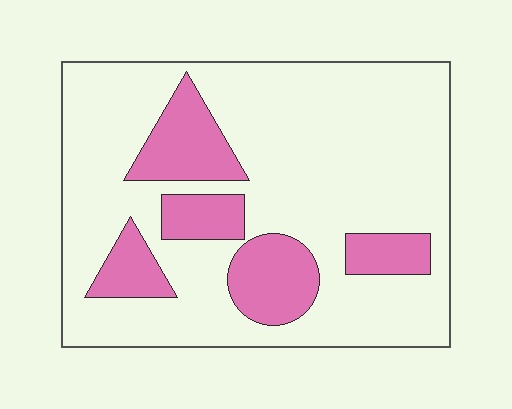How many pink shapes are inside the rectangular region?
5.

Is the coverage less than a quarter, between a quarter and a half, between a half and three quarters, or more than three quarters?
Less than a quarter.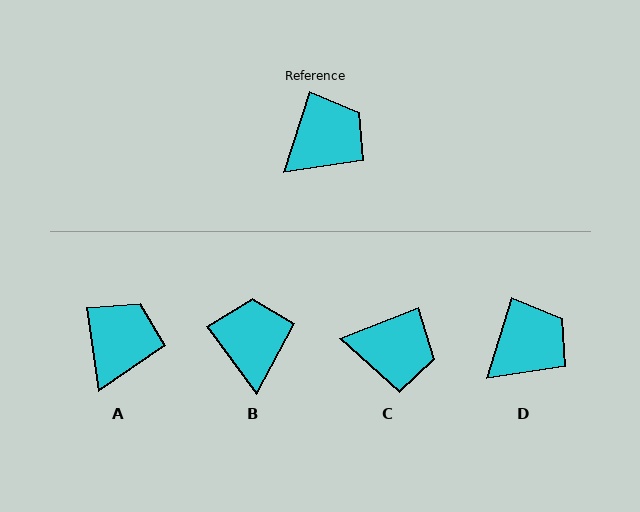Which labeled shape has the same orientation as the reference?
D.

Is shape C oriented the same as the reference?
No, it is off by about 51 degrees.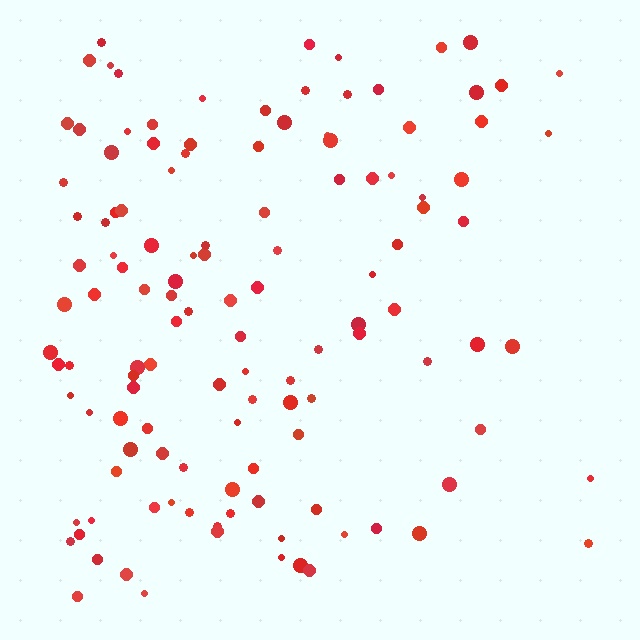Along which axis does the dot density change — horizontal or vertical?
Horizontal.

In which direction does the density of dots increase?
From right to left, with the left side densest.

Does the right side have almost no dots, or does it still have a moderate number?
Still a moderate number, just noticeably fewer than the left.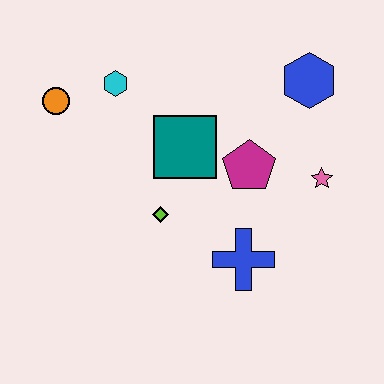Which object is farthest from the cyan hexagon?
The pink star is farthest from the cyan hexagon.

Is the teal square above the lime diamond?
Yes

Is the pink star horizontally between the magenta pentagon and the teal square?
No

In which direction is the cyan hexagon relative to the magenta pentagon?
The cyan hexagon is to the left of the magenta pentagon.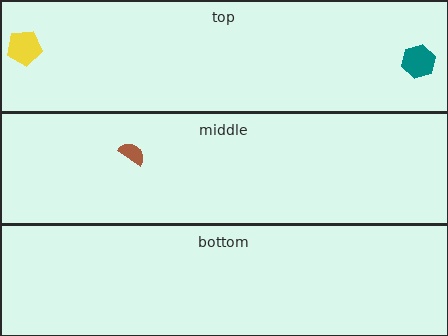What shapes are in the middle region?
The brown semicircle.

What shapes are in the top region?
The yellow pentagon, the teal hexagon.